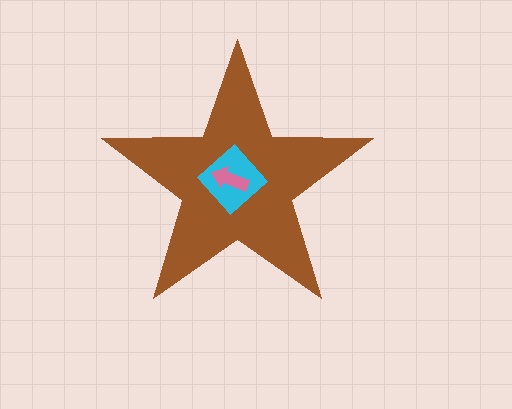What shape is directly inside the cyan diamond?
The pink arrow.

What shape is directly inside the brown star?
The cyan diamond.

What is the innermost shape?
The pink arrow.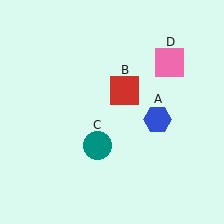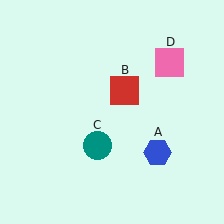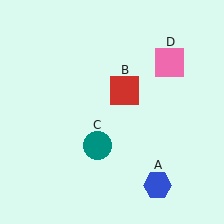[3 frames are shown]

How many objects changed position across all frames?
1 object changed position: blue hexagon (object A).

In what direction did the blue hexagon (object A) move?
The blue hexagon (object A) moved down.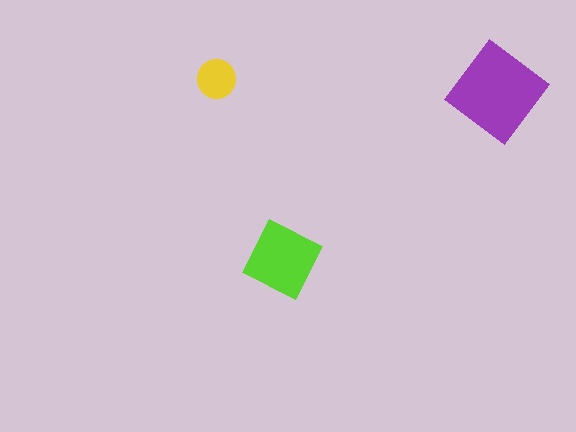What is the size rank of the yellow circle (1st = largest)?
3rd.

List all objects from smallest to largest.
The yellow circle, the lime square, the purple diamond.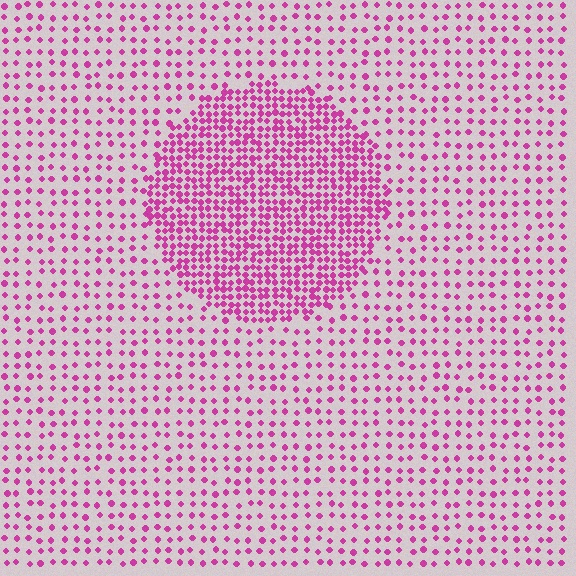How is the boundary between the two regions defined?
The boundary is defined by a change in element density (approximately 2.5x ratio). All elements are the same color, size, and shape.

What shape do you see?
I see a circle.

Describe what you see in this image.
The image contains small magenta elements arranged at two different densities. A circle-shaped region is visible where the elements are more densely packed than the surrounding area.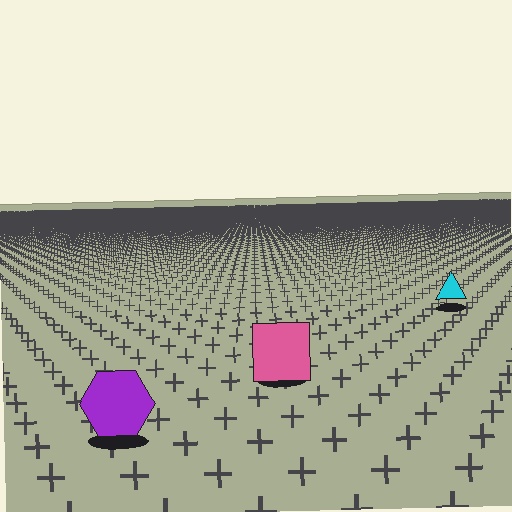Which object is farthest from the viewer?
The cyan triangle is farthest from the viewer. It appears smaller and the ground texture around it is denser.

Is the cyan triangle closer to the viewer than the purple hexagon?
No. The purple hexagon is closer — you can tell from the texture gradient: the ground texture is coarser near it.